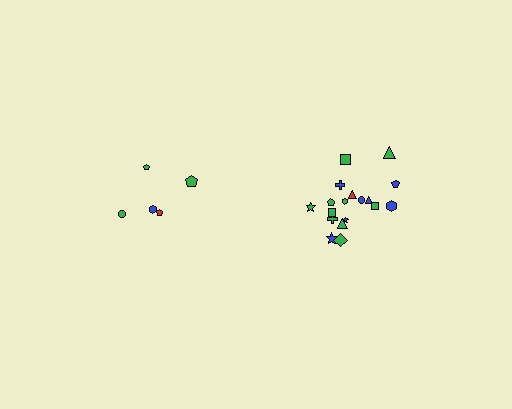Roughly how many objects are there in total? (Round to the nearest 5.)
Roughly 25 objects in total.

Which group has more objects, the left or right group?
The right group.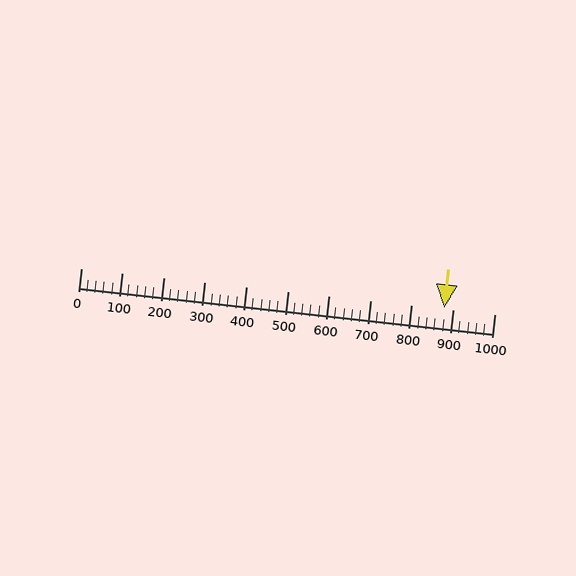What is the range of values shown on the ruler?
The ruler shows values from 0 to 1000.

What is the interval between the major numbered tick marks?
The major tick marks are spaced 100 units apart.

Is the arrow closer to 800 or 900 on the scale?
The arrow is closer to 900.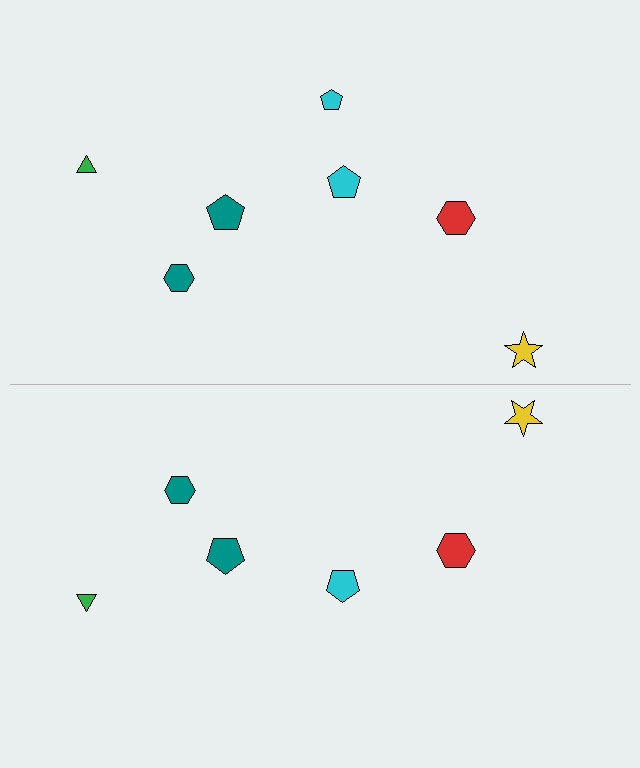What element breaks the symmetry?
A cyan pentagon is missing from the bottom side.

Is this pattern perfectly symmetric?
No, the pattern is not perfectly symmetric. A cyan pentagon is missing from the bottom side.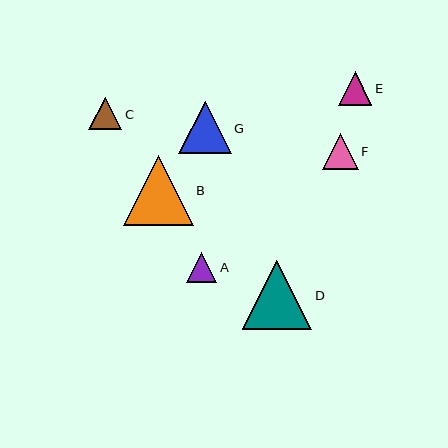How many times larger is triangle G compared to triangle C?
Triangle G is approximately 1.6 times the size of triangle C.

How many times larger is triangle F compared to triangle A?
Triangle F is approximately 1.2 times the size of triangle A.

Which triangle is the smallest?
Triangle A is the smallest with a size of approximately 30 pixels.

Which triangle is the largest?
Triangle B is the largest with a size of approximately 70 pixels.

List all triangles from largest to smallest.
From largest to smallest: B, D, G, F, E, C, A.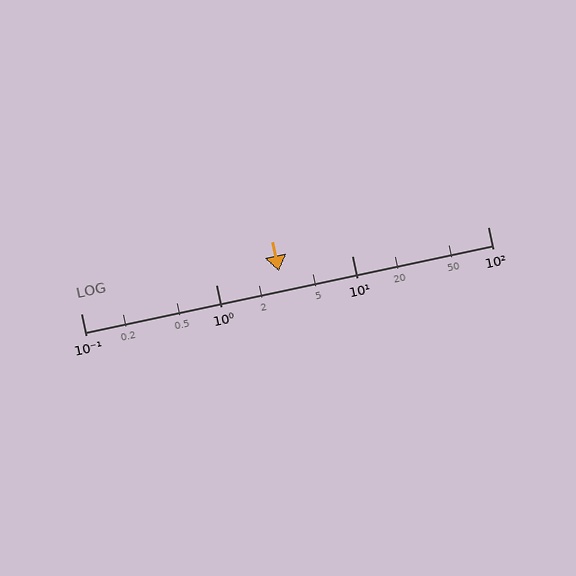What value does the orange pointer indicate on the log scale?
The pointer indicates approximately 2.9.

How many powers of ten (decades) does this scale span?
The scale spans 3 decades, from 0.1 to 100.